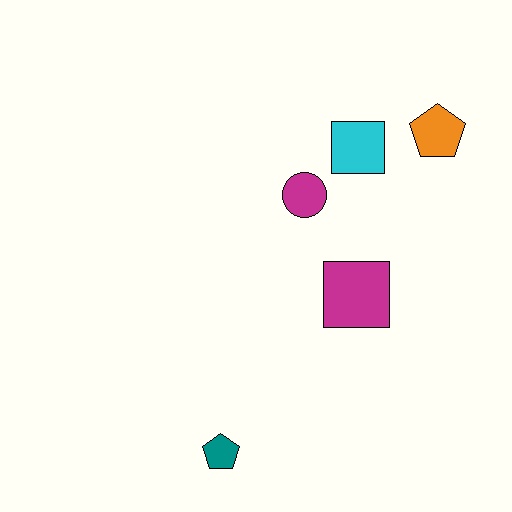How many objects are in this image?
There are 5 objects.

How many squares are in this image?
There are 2 squares.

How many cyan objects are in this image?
There is 1 cyan object.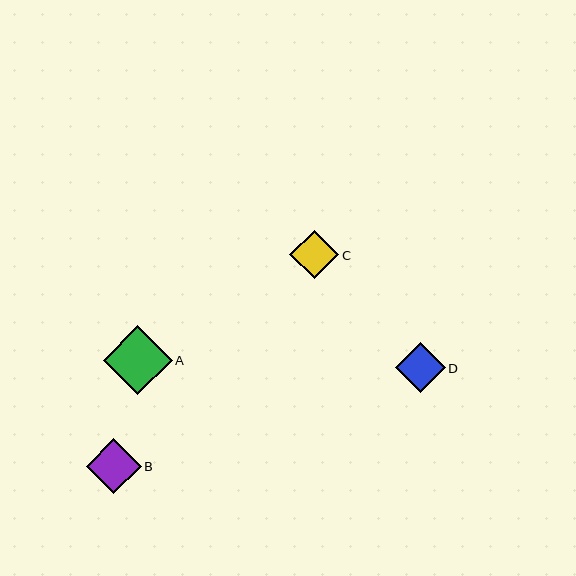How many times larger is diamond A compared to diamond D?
Diamond A is approximately 1.4 times the size of diamond D.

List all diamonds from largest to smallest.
From largest to smallest: A, B, D, C.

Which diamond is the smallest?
Diamond C is the smallest with a size of approximately 49 pixels.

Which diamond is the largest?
Diamond A is the largest with a size of approximately 69 pixels.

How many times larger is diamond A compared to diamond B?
Diamond A is approximately 1.2 times the size of diamond B.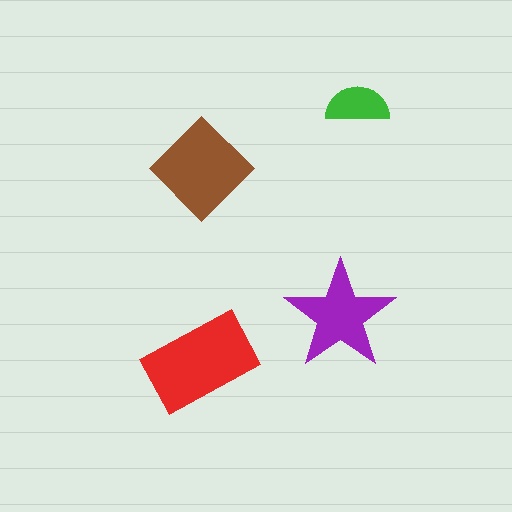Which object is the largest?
The red rectangle.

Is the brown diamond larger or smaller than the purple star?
Larger.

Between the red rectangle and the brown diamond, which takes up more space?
The red rectangle.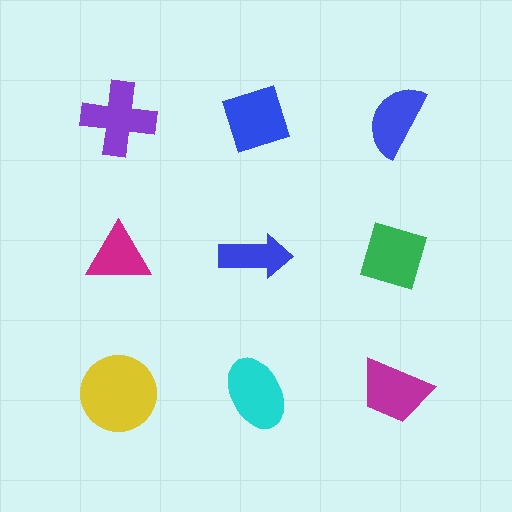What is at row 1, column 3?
A blue semicircle.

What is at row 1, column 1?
A purple cross.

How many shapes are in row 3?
3 shapes.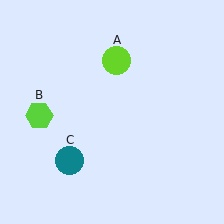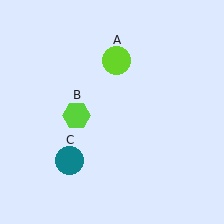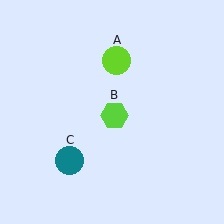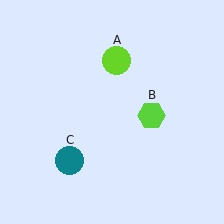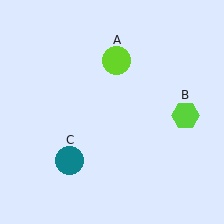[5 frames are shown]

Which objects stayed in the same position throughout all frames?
Lime circle (object A) and teal circle (object C) remained stationary.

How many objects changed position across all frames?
1 object changed position: lime hexagon (object B).